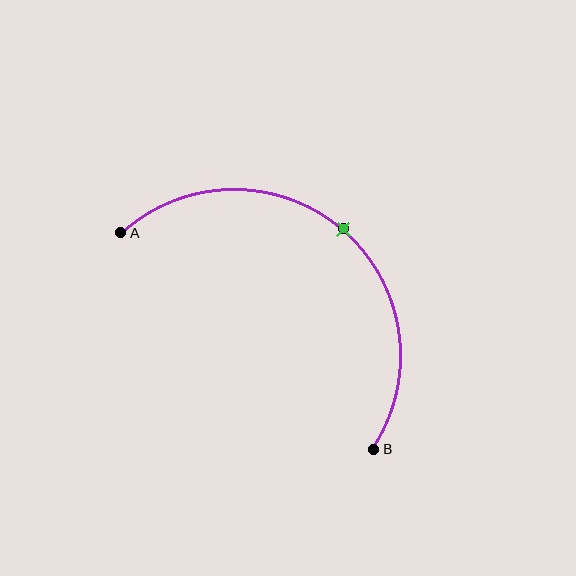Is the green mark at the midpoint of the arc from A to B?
Yes. The green mark lies on the arc at equal arc-length from both A and B — it is the arc midpoint.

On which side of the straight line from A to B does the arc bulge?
The arc bulges above and to the right of the straight line connecting A and B.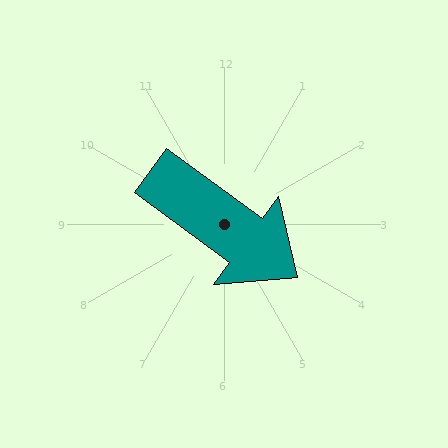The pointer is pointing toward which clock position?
Roughly 4 o'clock.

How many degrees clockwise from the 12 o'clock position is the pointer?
Approximately 126 degrees.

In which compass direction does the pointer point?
Southeast.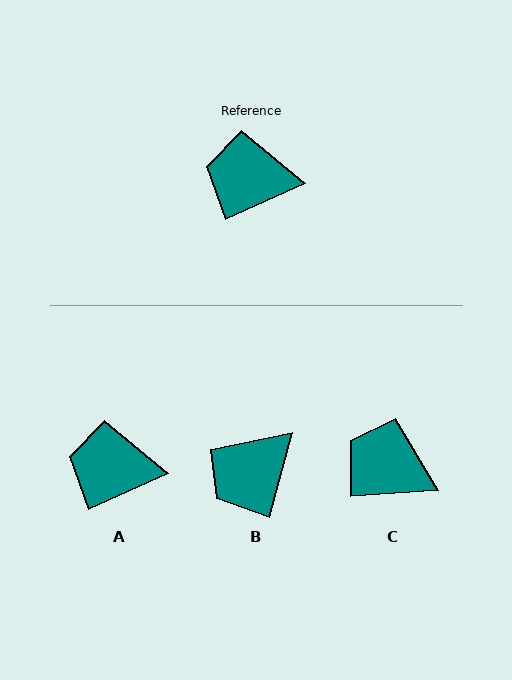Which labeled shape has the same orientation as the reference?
A.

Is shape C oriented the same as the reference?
No, it is off by about 20 degrees.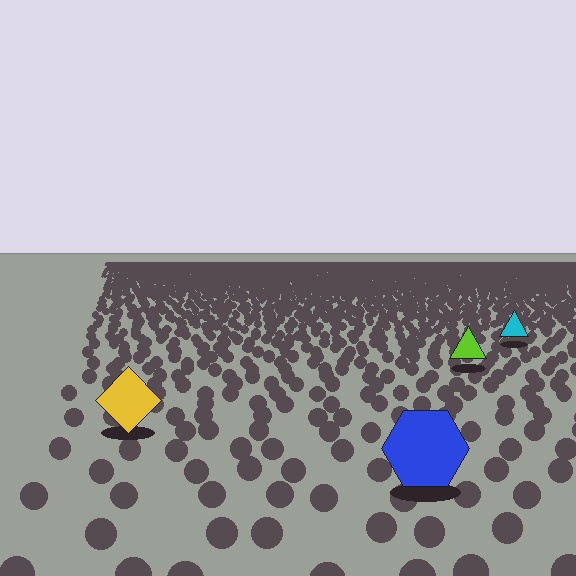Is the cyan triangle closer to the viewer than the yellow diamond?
No. The yellow diamond is closer — you can tell from the texture gradient: the ground texture is coarser near it.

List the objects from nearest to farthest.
From nearest to farthest: the blue hexagon, the yellow diamond, the lime triangle, the cyan triangle.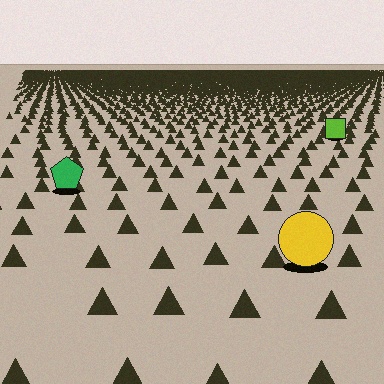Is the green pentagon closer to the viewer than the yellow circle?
No. The yellow circle is closer — you can tell from the texture gradient: the ground texture is coarser near it.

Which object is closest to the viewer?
The yellow circle is closest. The texture marks near it are larger and more spread out.